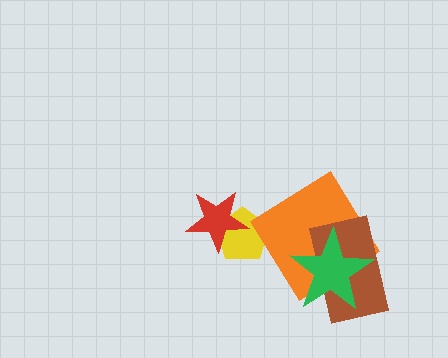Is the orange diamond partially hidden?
Yes, it is partially covered by another shape.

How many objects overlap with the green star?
2 objects overlap with the green star.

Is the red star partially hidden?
No, no other shape covers it.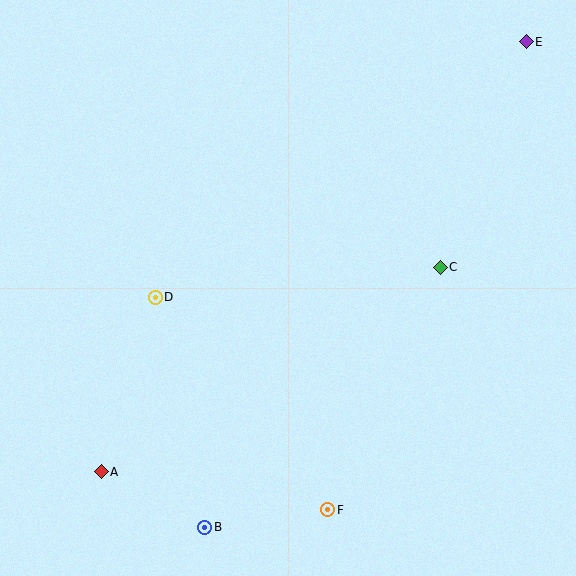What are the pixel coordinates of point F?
Point F is at (328, 510).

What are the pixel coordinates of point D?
Point D is at (155, 298).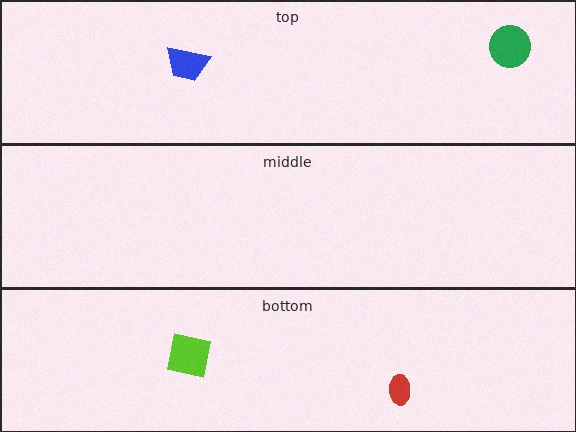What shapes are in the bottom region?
The red ellipse, the lime square.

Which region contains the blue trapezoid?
The top region.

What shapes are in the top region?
The green circle, the blue trapezoid.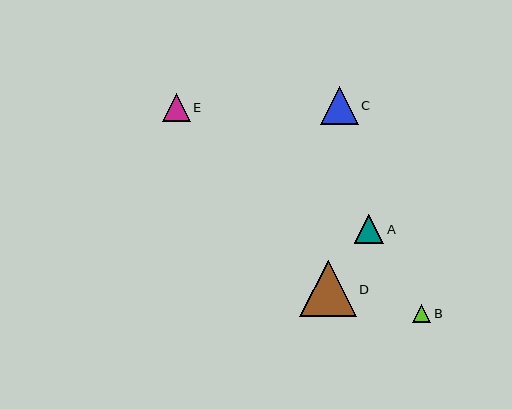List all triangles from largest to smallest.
From largest to smallest: D, C, A, E, B.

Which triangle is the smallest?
Triangle B is the smallest with a size of approximately 18 pixels.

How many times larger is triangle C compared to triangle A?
Triangle C is approximately 1.3 times the size of triangle A.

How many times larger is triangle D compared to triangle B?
Triangle D is approximately 3.1 times the size of triangle B.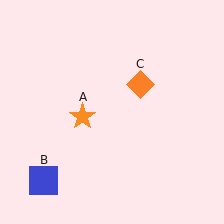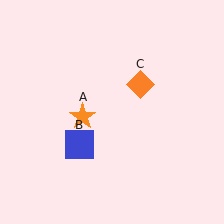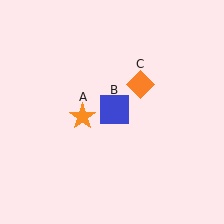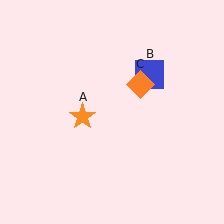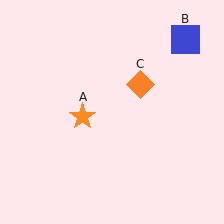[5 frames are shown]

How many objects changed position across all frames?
1 object changed position: blue square (object B).